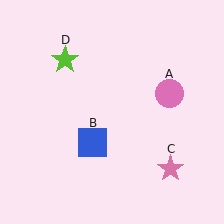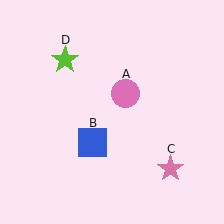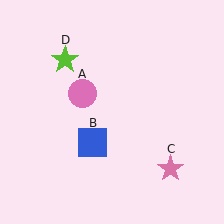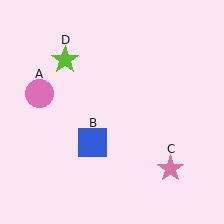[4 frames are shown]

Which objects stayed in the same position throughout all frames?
Blue square (object B) and pink star (object C) and lime star (object D) remained stationary.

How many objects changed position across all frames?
1 object changed position: pink circle (object A).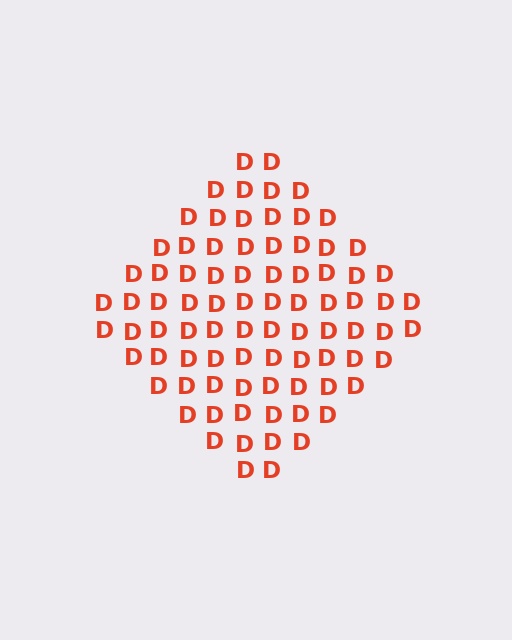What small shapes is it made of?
It is made of small letter D's.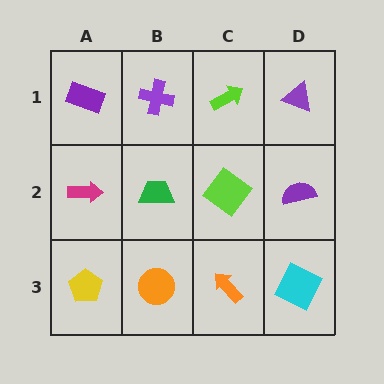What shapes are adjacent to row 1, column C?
A lime diamond (row 2, column C), a purple cross (row 1, column B), a purple triangle (row 1, column D).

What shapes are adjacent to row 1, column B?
A green trapezoid (row 2, column B), a purple rectangle (row 1, column A), a lime arrow (row 1, column C).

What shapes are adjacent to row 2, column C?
A lime arrow (row 1, column C), an orange arrow (row 3, column C), a green trapezoid (row 2, column B), a purple semicircle (row 2, column D).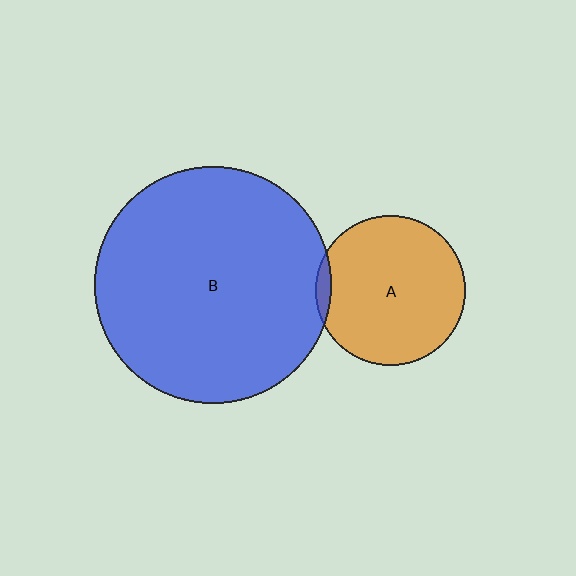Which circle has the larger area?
Circle B (blue).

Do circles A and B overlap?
Yes.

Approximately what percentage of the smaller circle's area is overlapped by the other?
Approximately 5%.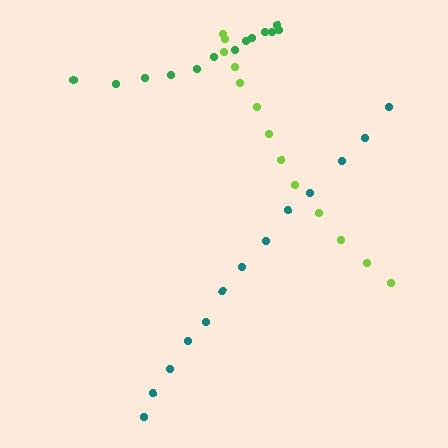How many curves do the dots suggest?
There are 3 distinct paths.